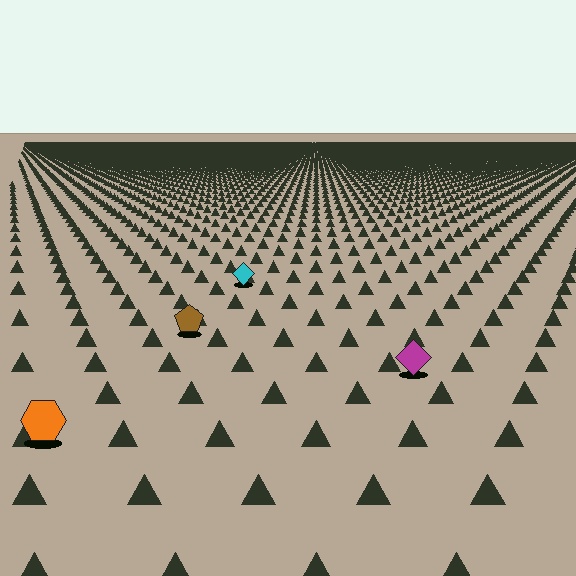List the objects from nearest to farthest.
From nearest to farthest: the orange hexagon, the magenta diamond, the brown pentagon, the cyan diamond.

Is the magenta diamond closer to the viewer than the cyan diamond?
Yes. The magenta diamond is closer — you can tell from the texture gradient: the ground texture is coarser near it.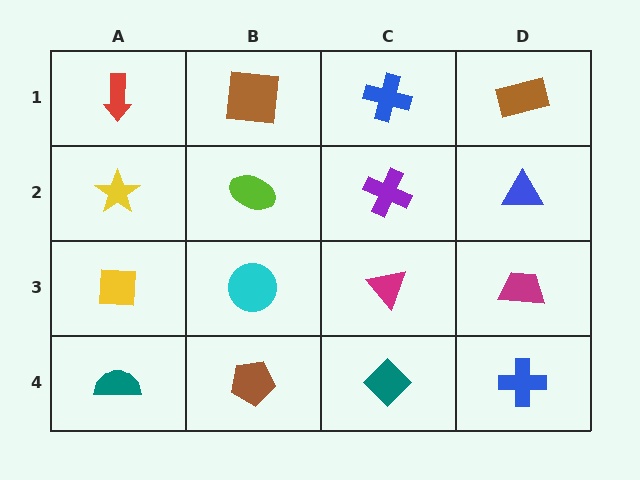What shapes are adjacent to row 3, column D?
A blue triangle (row 2, column D), a blue cross (row 4, column D), a magenta triangle (row 3, column C).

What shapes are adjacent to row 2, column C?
A blue cross (row 1, column C), a magenta triangle (row 3, column C), a lime ellipse (row 2, column B), a blue triangle (row 2, column D).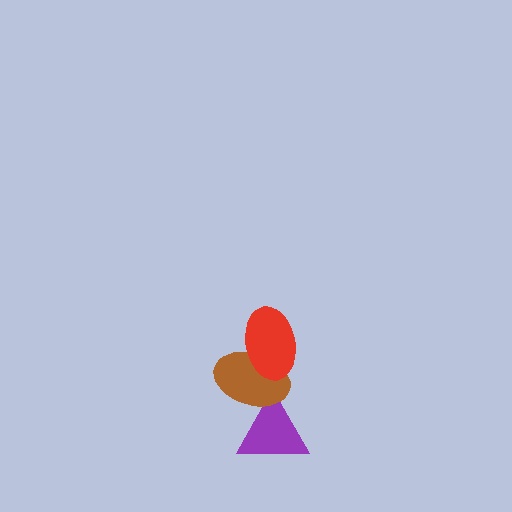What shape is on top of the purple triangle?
The brown ellipse is on top of the purple triangle.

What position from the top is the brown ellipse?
The brown ellipse is 2nd from the top.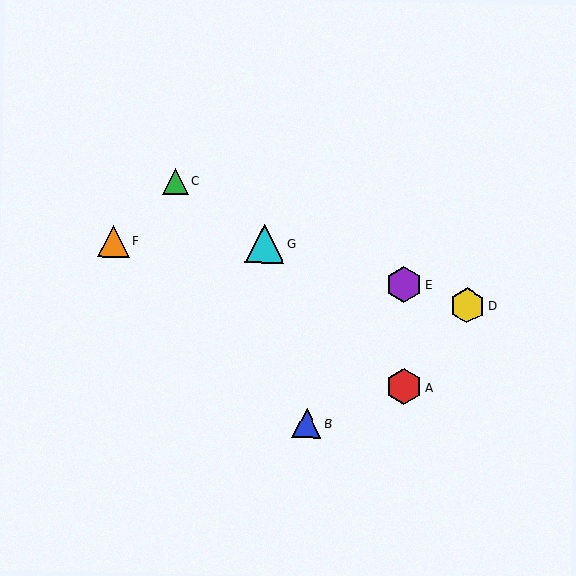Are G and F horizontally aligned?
Yes, both are at y≈244.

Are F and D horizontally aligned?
No, F is at y≈241 and D is at y≈306.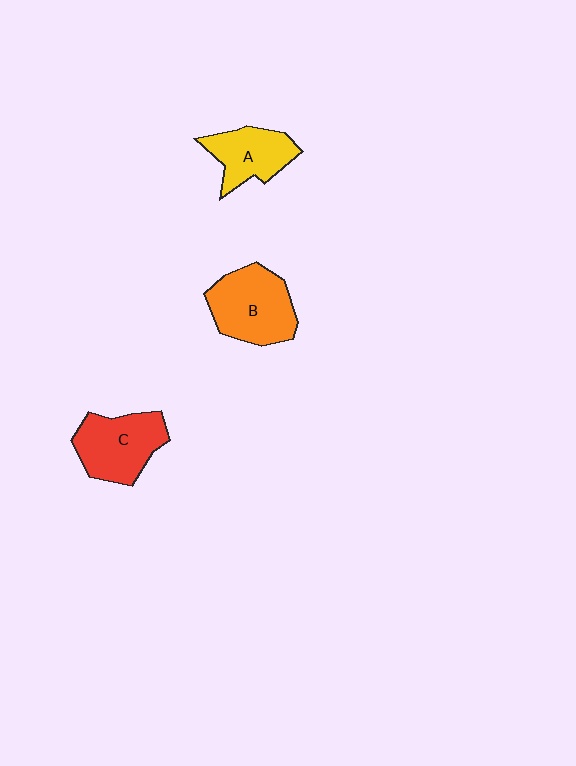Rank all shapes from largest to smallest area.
From largest to smallest: B (orange), C (red), A (yellow).